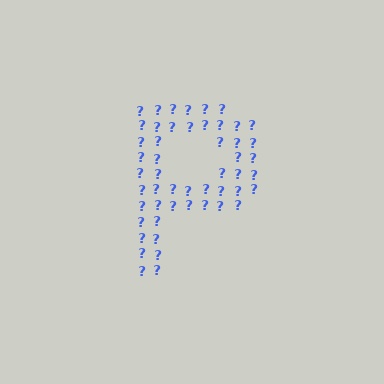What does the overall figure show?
The overall figure shows the letter P.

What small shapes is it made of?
It is made of small question marks.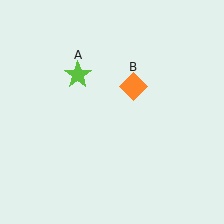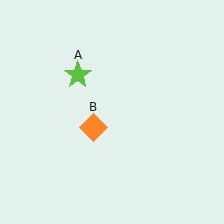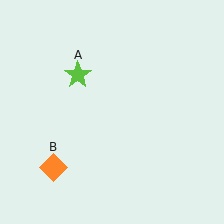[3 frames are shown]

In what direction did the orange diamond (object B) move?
The orange diamond (object B) moved down and to the left.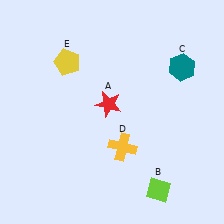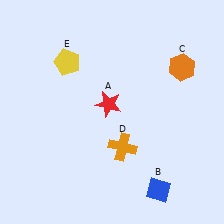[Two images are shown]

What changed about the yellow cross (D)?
In Image 1, D is yellow. In Image 2, it changed to orange.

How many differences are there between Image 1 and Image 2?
There are 3 differences between the two images.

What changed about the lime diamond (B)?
In Image 1, B is lime. In Image 2, it changed to blue.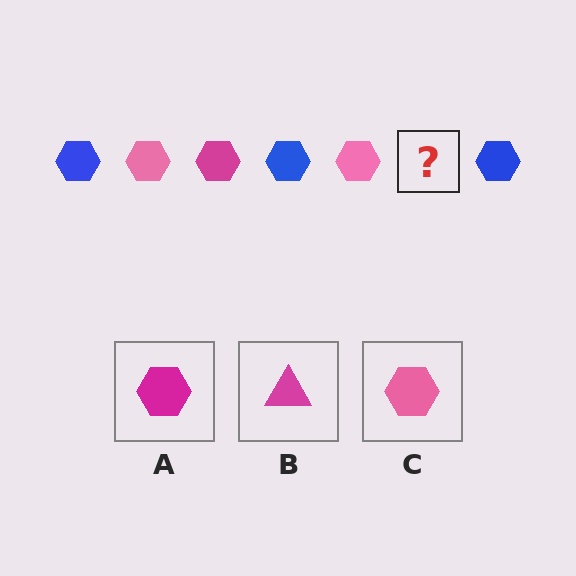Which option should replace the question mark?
Option A.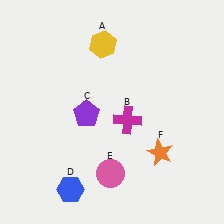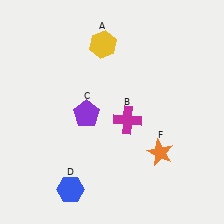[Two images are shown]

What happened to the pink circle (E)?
The pink circle (E) was removed in Image 2. It was in the bottom-left area of Image 1.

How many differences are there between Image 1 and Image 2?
There is 1 difference between the two images.